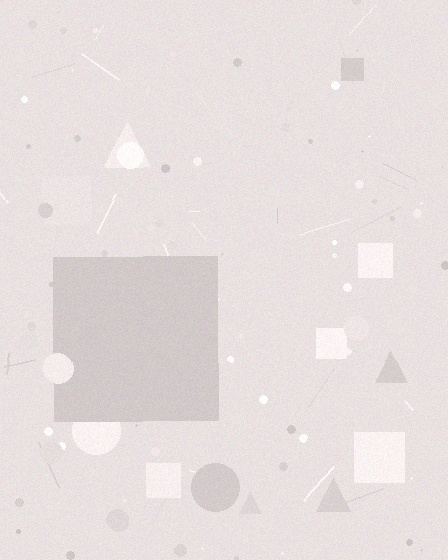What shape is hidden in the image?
A square is hidden in the image.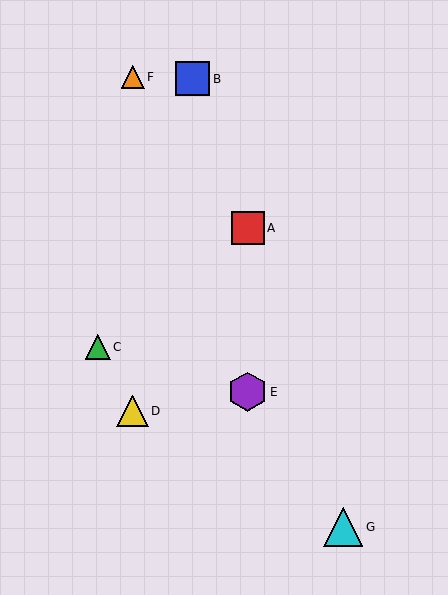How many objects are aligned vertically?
2 objects (A, E) are aligned vertically.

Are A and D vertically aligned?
No, A is at x≈248 and D is at x≈133.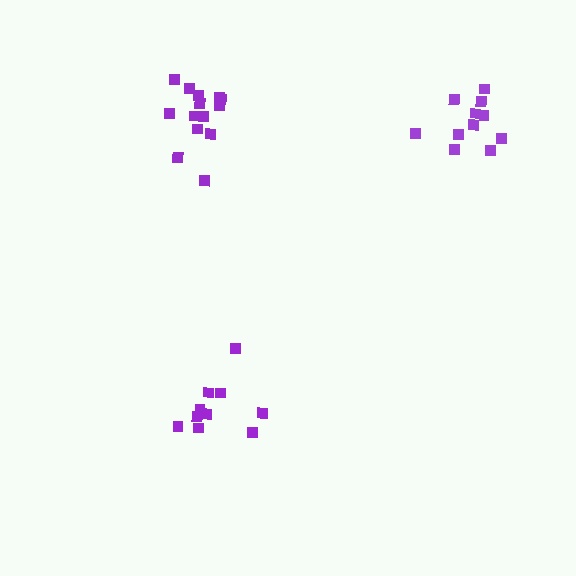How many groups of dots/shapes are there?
There are 3 groups.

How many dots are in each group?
Group 1: 10 dots, Group 2: 14 dots, Group 3: 11 dots (35 total).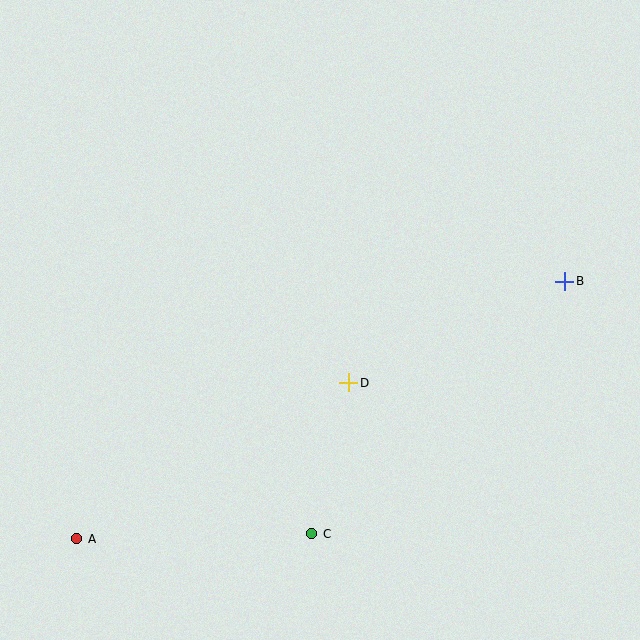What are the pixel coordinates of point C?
Point C is at (312, 534).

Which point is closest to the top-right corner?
Point B is closest to the top-right corner.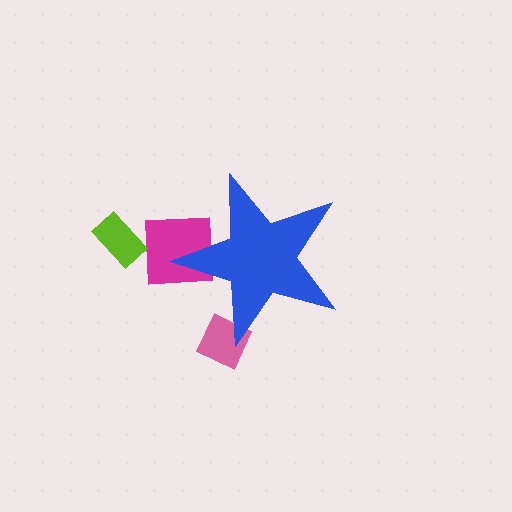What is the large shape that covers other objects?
A blue star.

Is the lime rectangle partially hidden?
No, the lime rectangle is fully visible.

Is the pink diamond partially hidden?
Yes, the pink diamond is partially hidden behind the blue star.